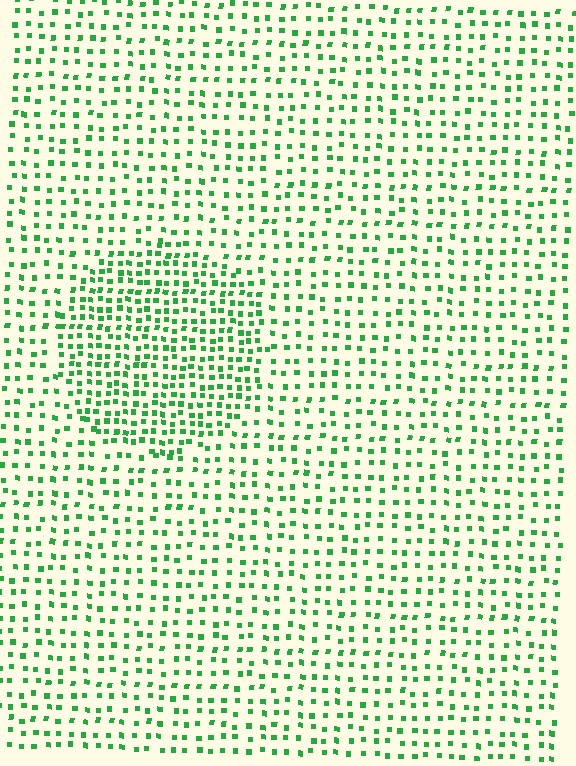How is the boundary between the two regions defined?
The boundary is defined by a change in element density (approximately 1.8x ratio). All elements are the same color, size, and shape.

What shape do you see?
I see a circle.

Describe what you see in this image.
The image contains small green elements arranged at two different densities. A circle-shaped region is visible where the elements are more densely packed than the surrounding area.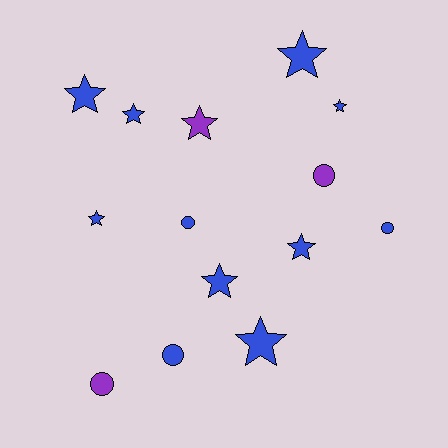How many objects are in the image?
There are 14 objects.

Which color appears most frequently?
Blue, with 11 objects.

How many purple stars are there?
There is 1 purple star.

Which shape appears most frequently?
Star, with 9 objects.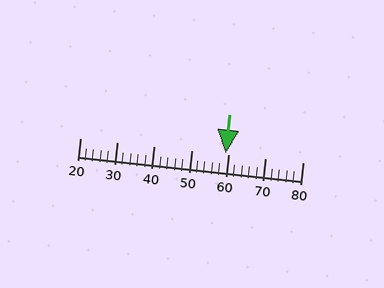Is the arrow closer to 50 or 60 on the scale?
The arrow is closer to 60.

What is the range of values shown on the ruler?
The ruler shows values from 20 to 80.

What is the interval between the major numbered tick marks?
The major tick marks are spaced 10 units apart.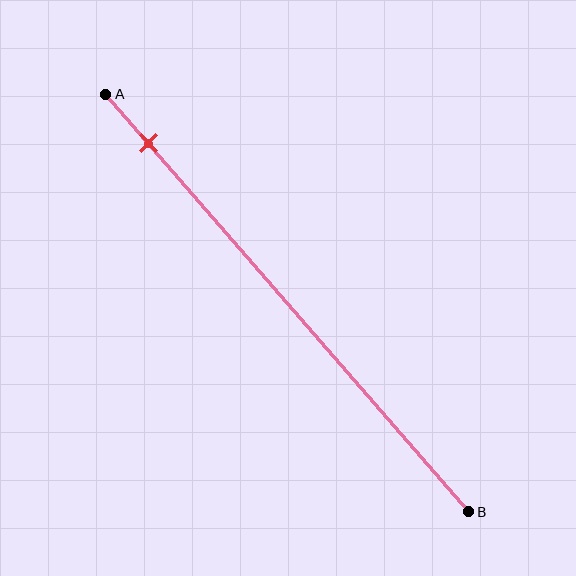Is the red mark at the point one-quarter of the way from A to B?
No, the mark is at about 10% from A, not at the 25% one-quarter point.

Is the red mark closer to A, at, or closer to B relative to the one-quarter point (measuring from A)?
The red mark is closer to point A than the one-quarter point of segment AB.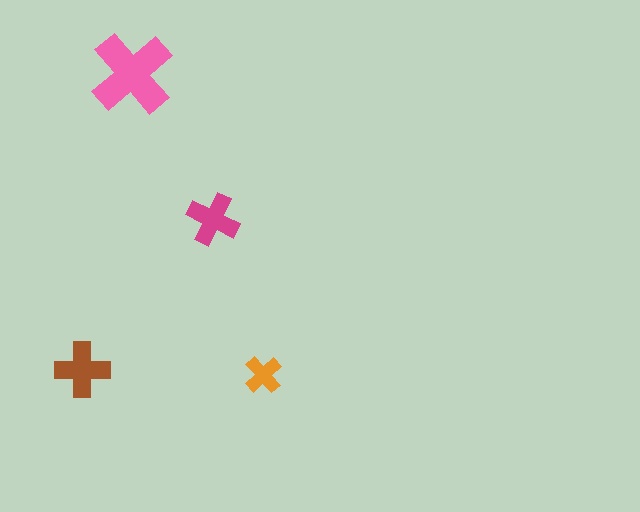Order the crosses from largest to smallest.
the pink one, the brown one, the magenta one, the orange one.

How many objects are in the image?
There are 4 objects in the image.